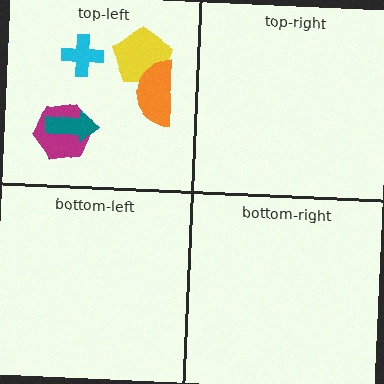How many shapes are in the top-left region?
5.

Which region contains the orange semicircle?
The top-left region.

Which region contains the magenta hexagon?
The top-left region.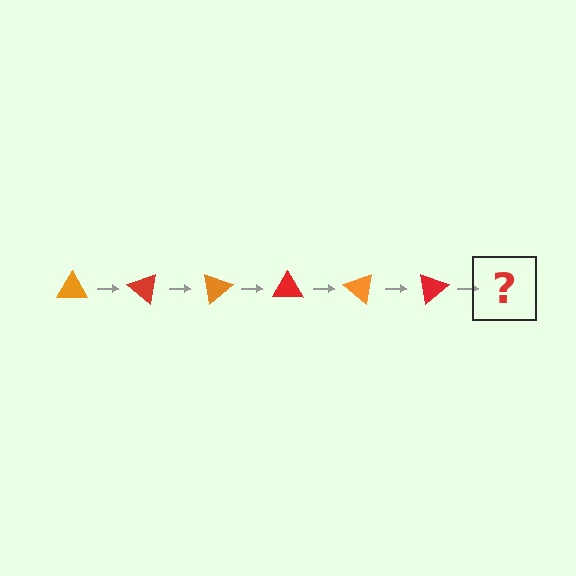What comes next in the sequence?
The next element should be an orange triangle, rotated 240 degrees from the start.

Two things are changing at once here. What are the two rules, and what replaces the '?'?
The two rules are that it rotates 40 degrees each step and the color cycles through orange and red. The '?' should be an orange triangle, rotated 240 degrees from the start.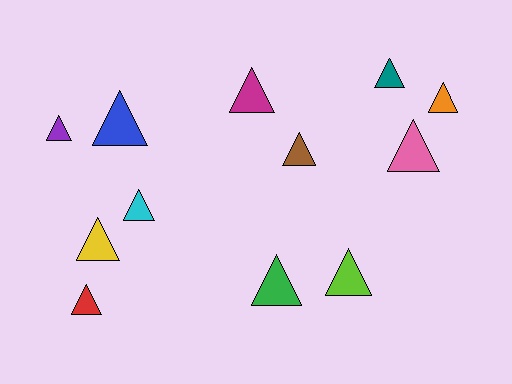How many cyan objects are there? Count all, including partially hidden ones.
There is 1 cyan object.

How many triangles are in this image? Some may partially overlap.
There are 12 triangles.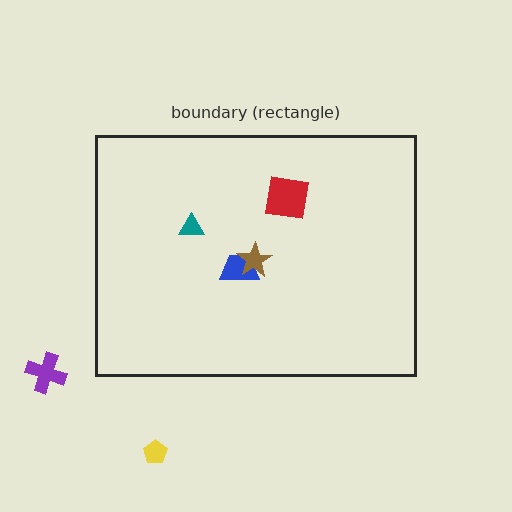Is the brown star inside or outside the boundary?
Inside.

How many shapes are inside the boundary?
4 inside, 2 outside.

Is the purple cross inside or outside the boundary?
Outside.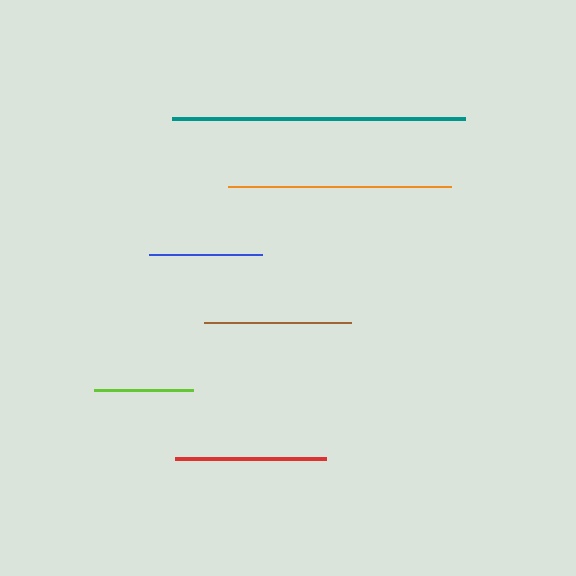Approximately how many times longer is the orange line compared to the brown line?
The orange line is approximately 1.5 times the length of the brown line.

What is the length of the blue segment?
The blue segment is approximately 112 pixels long.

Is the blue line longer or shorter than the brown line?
The brown line is longer than the blue line.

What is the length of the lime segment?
The lime segment is approximately 99 pixels long.